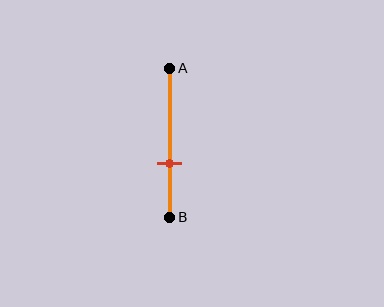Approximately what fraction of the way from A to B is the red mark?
The red mark is approximately 65% of the way from A to B.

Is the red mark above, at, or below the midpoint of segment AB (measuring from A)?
The red mark is below the midpoint of segment AB.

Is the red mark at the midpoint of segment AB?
No, the mark is at about 65% from A, not at the 50% midpoint.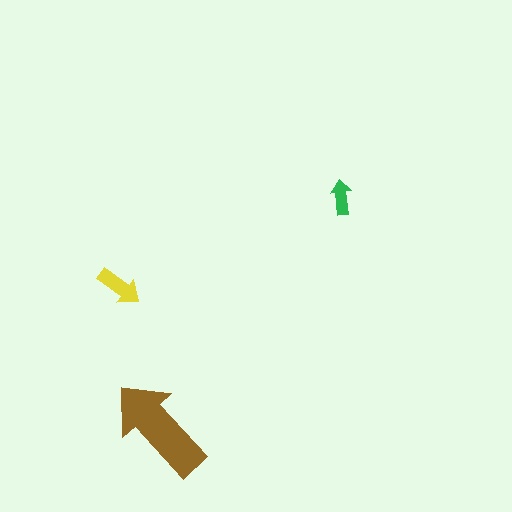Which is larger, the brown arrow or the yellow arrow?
The brown one.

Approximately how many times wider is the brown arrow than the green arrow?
About 3 times wider.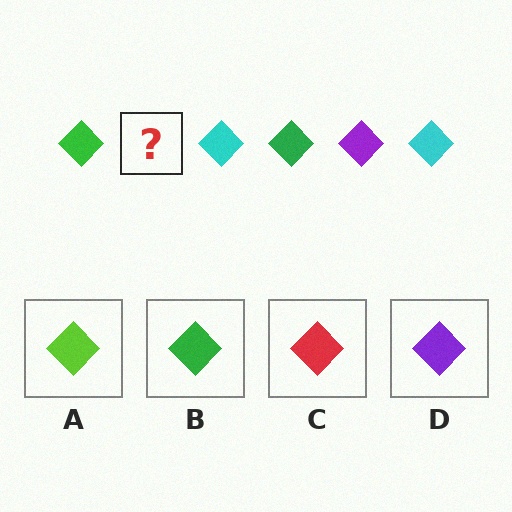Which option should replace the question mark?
Option D.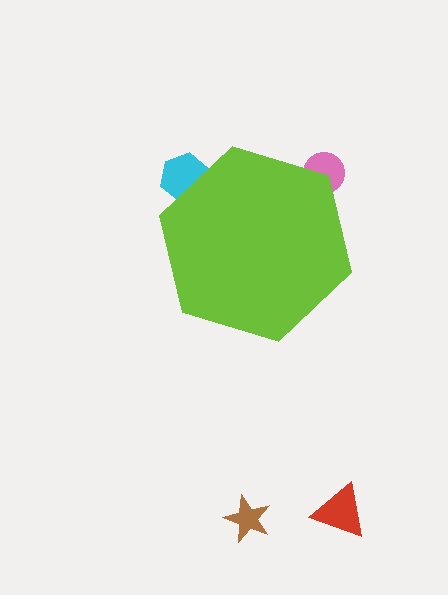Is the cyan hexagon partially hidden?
Yes, the cyan hexagon is partially hidden behind the lime hexagon.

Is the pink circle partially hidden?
Yes, the pink circle is partially hidden behind the lime hexagon.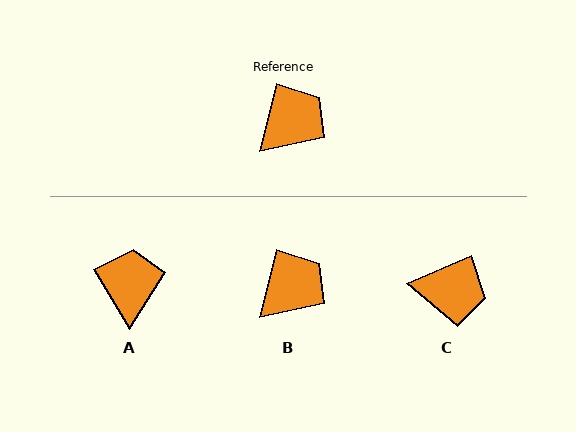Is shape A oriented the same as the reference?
No, it is off by about 45 degrees.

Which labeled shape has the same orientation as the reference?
B.